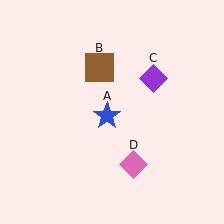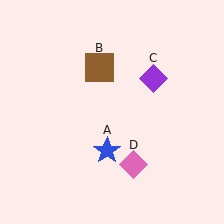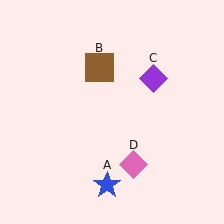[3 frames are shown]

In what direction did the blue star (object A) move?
The blue star (object A) moved down.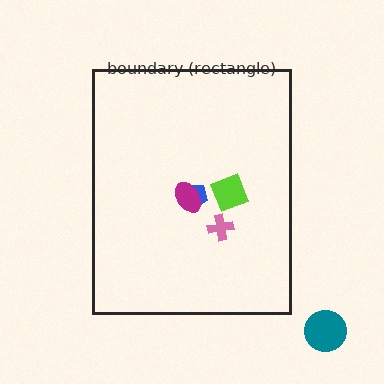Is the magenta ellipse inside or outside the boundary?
Inside.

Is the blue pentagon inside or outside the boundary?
Inside.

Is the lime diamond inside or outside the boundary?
Inside.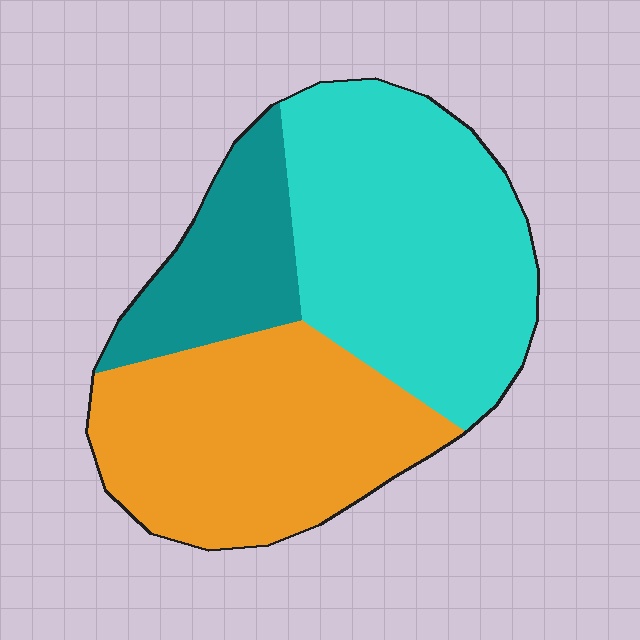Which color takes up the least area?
Teal, at roughly 15%.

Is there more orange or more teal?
Orange.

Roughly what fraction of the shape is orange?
Orange takes up about three eighths (3/8) of the shape.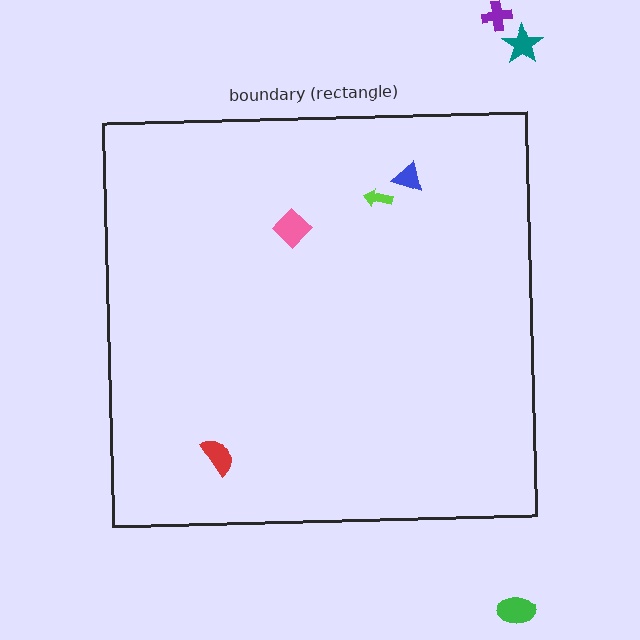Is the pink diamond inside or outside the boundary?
Inside.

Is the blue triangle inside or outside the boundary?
Inside.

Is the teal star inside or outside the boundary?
Outside.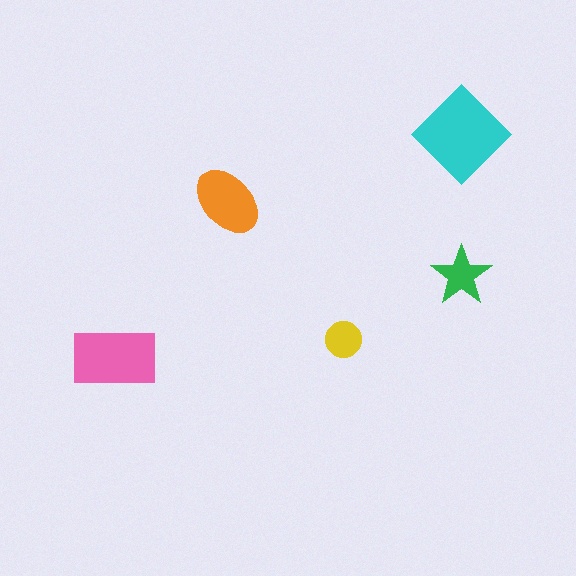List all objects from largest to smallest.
The cyan diamond, the pink rectangle, the orange ellipse, the green star, the yellow circle.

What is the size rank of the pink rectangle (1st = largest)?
2nd.